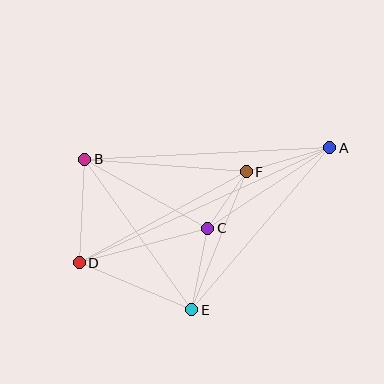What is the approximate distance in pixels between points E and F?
The distance between E and F is approximately 149 pixels.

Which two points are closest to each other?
Points C and F are closest to each other.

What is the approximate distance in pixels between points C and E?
The distance between C and E is approximately 83 pixels.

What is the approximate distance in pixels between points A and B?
The distance between A and B is approximately 246 pixels.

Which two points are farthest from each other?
Points A and D are farthest from each other.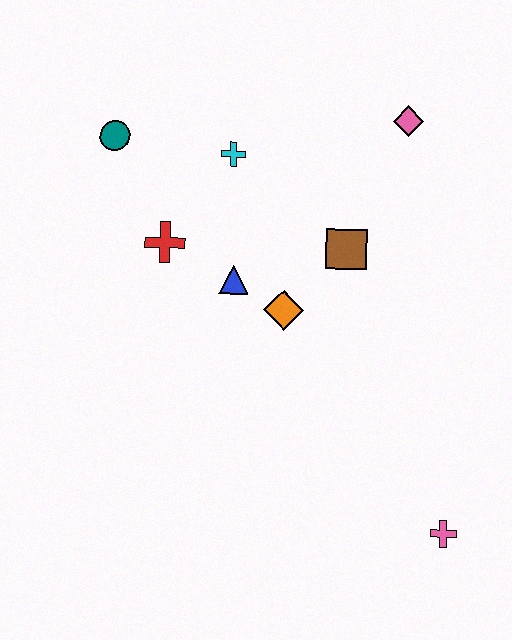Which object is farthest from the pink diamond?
The pink cross is farthest from the pink diamond.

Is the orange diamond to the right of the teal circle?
Yes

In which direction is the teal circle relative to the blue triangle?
The teal circle is above the blue triangle.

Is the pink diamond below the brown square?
No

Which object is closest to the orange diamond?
The blue triangle is closest to the orange diamond.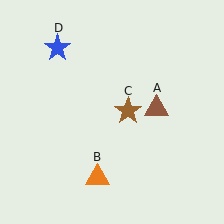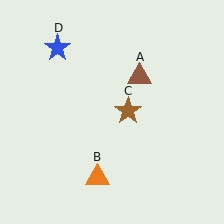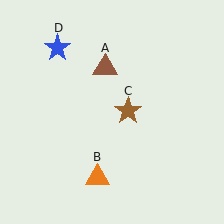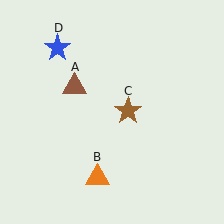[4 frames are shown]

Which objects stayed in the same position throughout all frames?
Orange triangle (object B) and brown star (object C) and blue star (object D) remained stationary.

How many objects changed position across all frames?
1 object changed position: brown triangle (object A).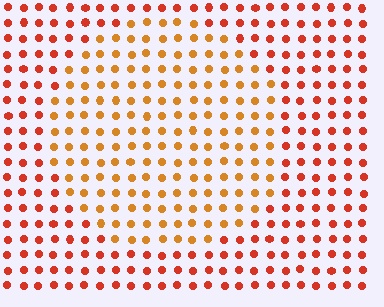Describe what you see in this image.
The image is filled with small red elements in a uniform arrangement. A circle-shaped region is visible where the elements are tinted to a slightly different hue, forming a subtle color boundary.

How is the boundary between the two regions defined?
The boundary is defined purely by a slight shift in hue (about 28 degrees). Spacing, size, and orientation are identical on both sides.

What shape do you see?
I see a circle.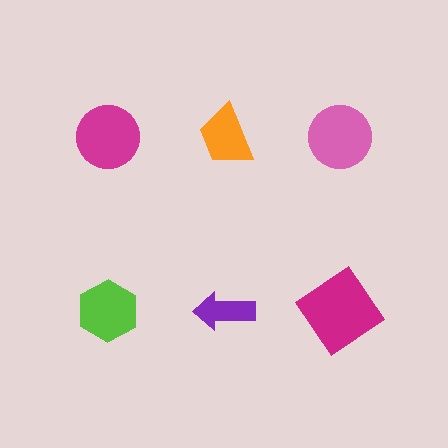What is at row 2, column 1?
A lime hexagon.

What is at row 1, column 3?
A pink circle.